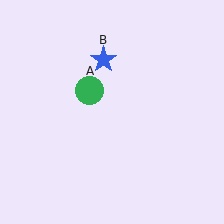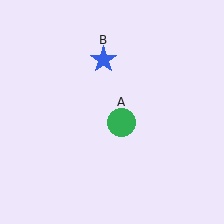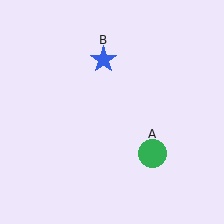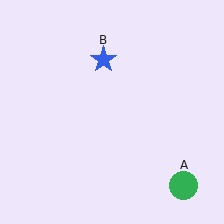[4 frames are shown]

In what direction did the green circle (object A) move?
The green circle (object A) moved down and to the right.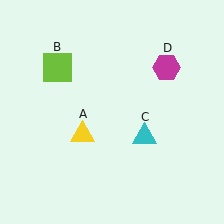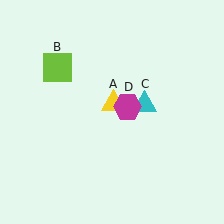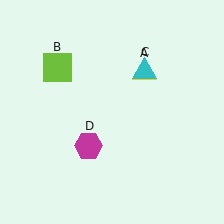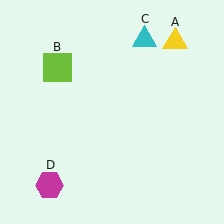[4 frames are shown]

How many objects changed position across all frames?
3 objects changed position: yellow triangle (object A), cyan triangle (object C), magenta hexagon (object D).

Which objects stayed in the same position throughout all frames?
Lime square (object B) remained stationary.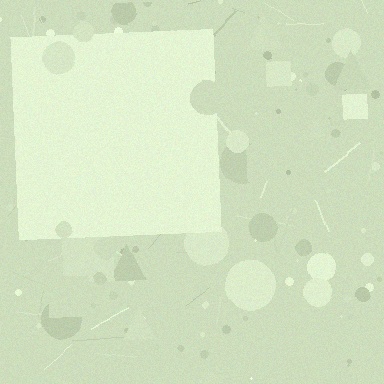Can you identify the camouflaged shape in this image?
The camouflaged shape is a square.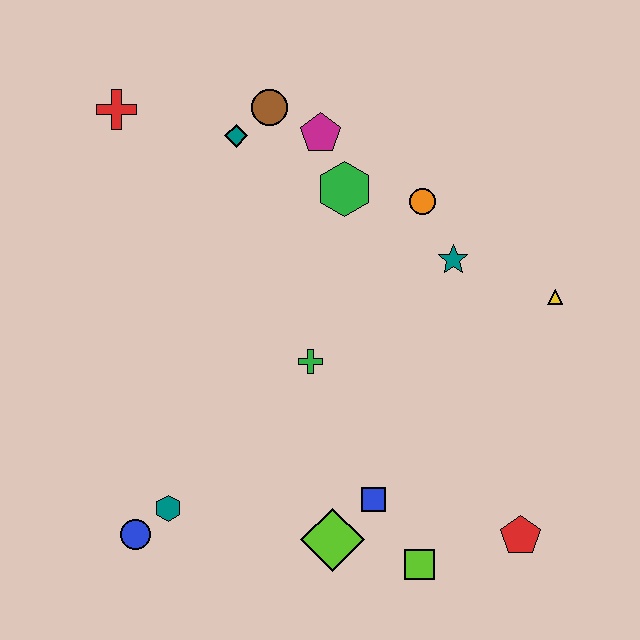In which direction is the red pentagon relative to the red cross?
The red pentagon is below the red cross.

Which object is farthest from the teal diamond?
The red pentagon is farthest from the teal diamond.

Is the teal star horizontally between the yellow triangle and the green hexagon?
Yes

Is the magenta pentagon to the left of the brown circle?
No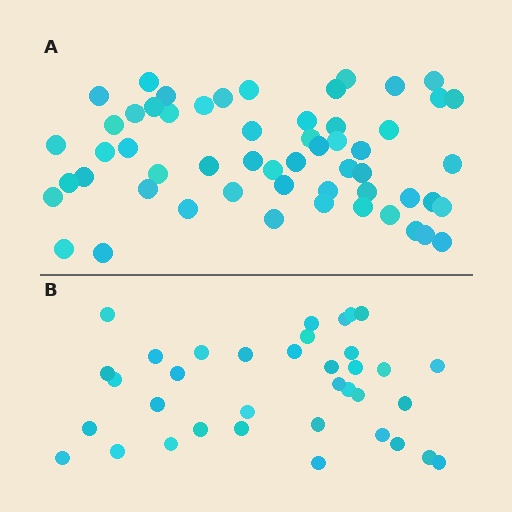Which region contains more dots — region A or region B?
Region A (the top region) has more dots.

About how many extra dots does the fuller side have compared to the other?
Region A has approximately 20 more dots than region B.